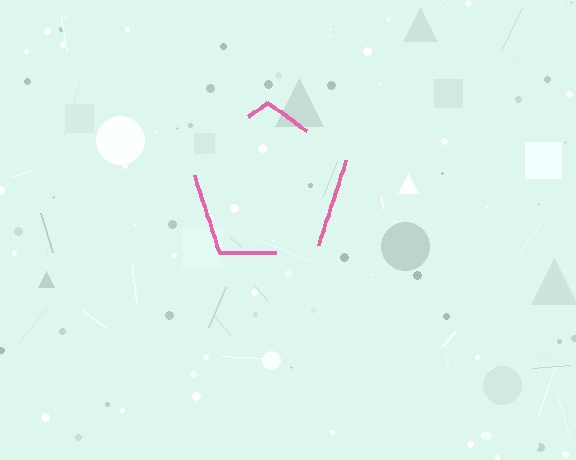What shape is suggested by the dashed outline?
The dashed outline suggests a pentagon.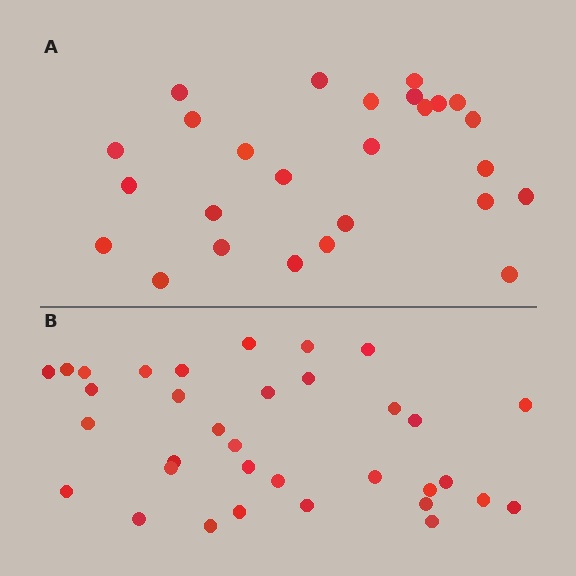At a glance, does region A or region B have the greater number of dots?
Region B (the bottom region) has more dots.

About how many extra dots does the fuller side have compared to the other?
Region B has roughly 8 or so more dots than region A.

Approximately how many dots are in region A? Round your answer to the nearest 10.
About 30 dots. (The exact count is 26, which rounds to 30.)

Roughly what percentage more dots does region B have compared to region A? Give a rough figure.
About 30% more.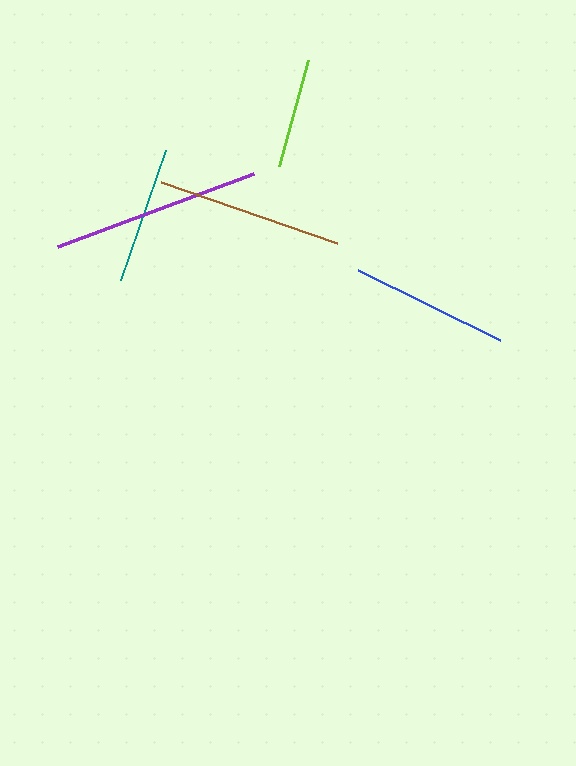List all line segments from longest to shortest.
From longest to shortest: purple, brown, blue, teal, lime.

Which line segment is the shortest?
The lime line is the shortest at approximately 110 pixels.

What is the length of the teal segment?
The teal segment is approximately 137 pixels long.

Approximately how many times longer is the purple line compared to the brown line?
The purple line is approximately 1.1 times the length of the brown line.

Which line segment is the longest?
The purple line is the longest at approximately 209 pixels.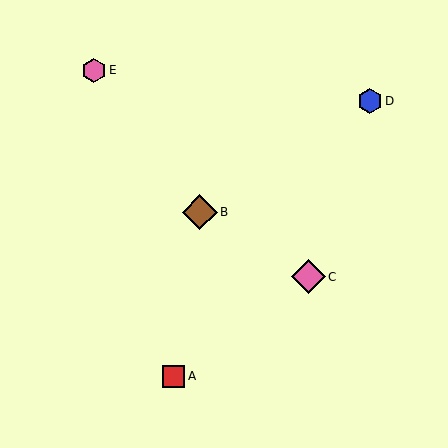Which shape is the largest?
The brown diamond (labeled B) is the largest.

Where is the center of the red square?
The center of the red square is at (174, 376).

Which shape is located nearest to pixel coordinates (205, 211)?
The brown diamond (labeled B) at (200, 212) is nearest to that location.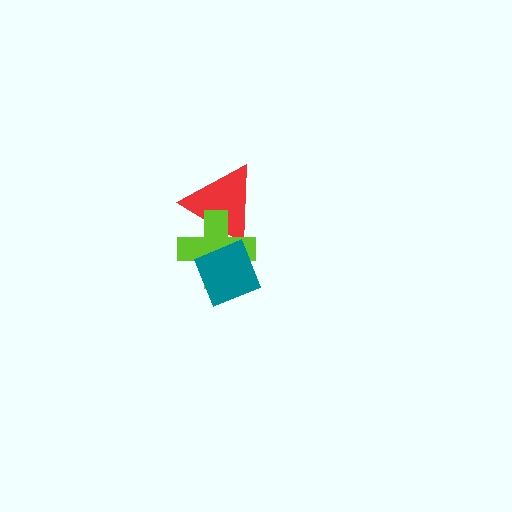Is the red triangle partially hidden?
Yes, it is partially covered by another shape.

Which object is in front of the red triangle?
The lime cross is in front of the red triangle.